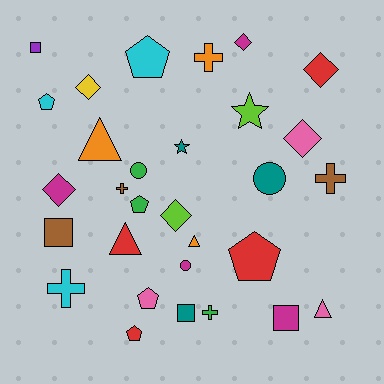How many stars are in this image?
There are 2 stars.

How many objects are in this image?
There are 30 objects.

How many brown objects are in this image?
There are 3 brown objects.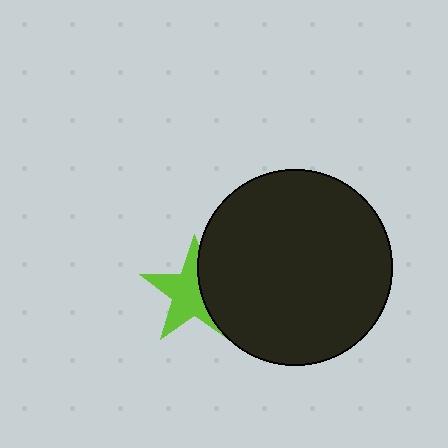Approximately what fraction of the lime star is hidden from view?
Roughly 36% of the lime star is hidden behind the black circle.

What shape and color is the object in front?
The object in front is a black circle.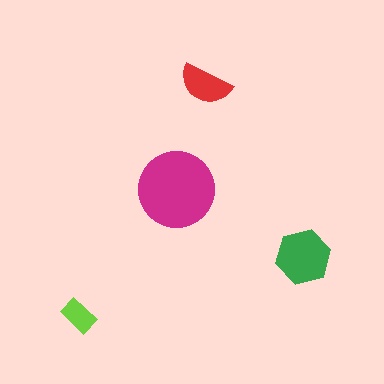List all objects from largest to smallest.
The magenta circle, the green hexagon, the red semicircle, the lime rectangle.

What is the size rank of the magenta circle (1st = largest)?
1st.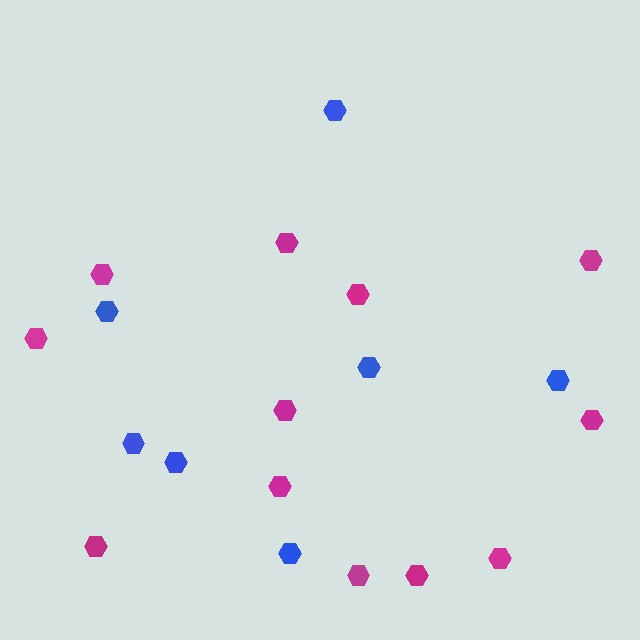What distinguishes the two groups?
There are 2 groups: one group of magenta hexagons (12) and one group of blue hexagons (7).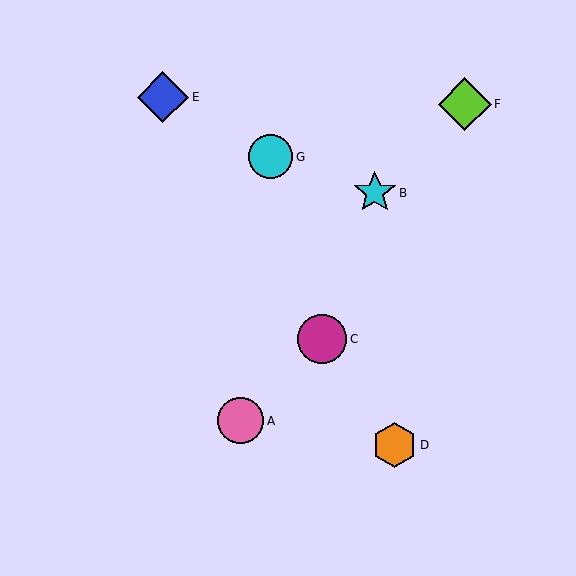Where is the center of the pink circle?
The center of the pink circle is at (241, 421).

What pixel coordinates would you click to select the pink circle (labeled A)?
Click at (241, 421) to select the pink circle A.